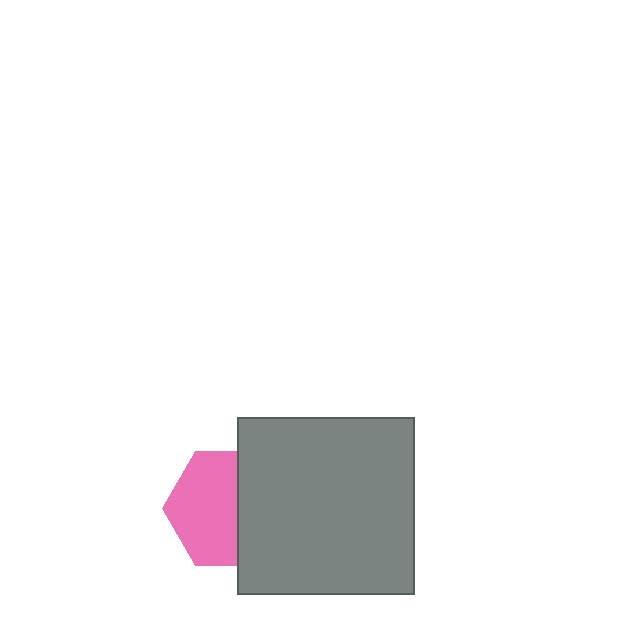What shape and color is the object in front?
The object in front is a gray square.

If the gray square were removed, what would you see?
You would see the complete pink hexagon.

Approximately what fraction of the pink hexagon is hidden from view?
Roughly 41% of the pink hexagon is hidden behind the gray square.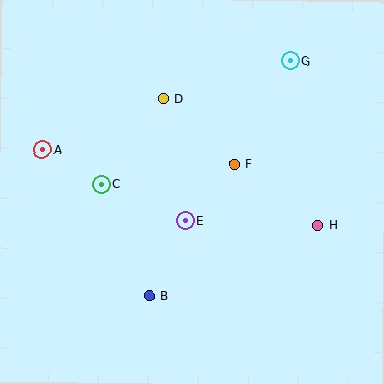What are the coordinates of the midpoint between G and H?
The midpoint between G and H is at (304, 143).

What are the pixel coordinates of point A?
Point A is at (42, 150).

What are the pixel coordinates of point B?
Point B is at (149, 296).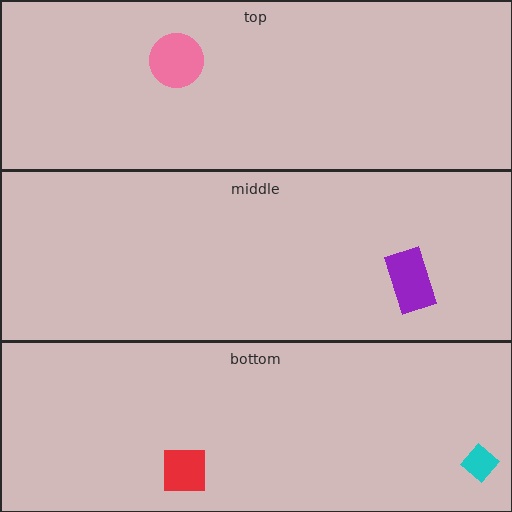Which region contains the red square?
The bottom region.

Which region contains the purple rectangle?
The middle region.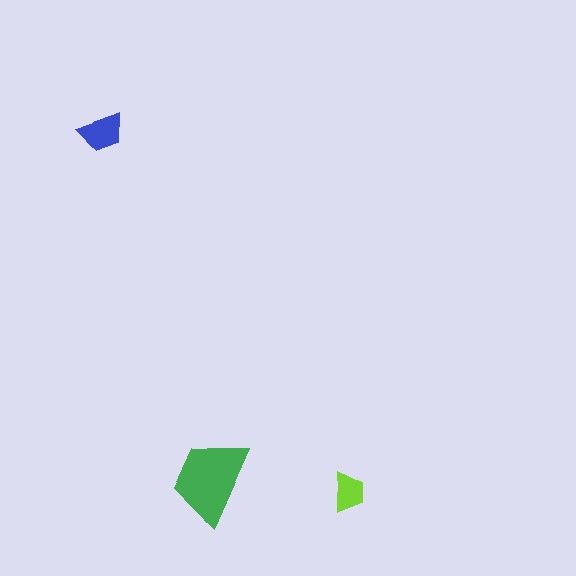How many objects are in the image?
There are 3 objects in the image.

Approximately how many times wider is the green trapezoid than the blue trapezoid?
About 2 times wider.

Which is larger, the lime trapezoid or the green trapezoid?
The green one.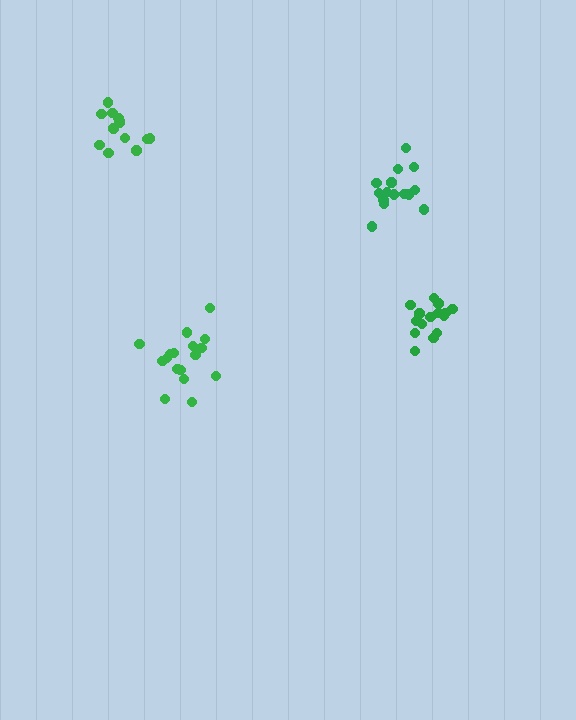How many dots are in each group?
Group 1: 18 dots, Group 2: 15 dots, Group 3: 14 dots, Group 4: 15 dots (62 total).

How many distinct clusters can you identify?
There are 4 distinct clusters.